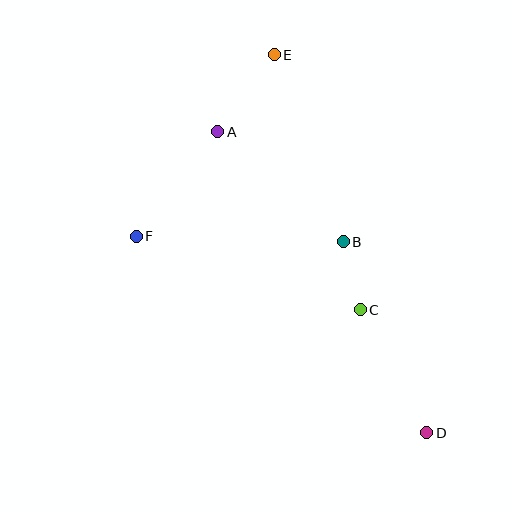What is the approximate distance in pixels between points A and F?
The distance between A and F is approximately 133 pixels.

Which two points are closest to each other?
Points B and C are closest to each other.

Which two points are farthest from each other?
Points D and E are farthest from each other.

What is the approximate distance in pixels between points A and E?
The distance between A and E is approximately 95 pixels.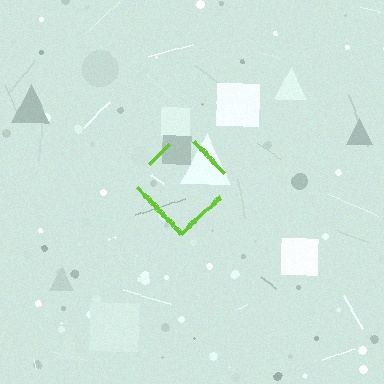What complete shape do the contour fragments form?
The contour fragments form a diamond.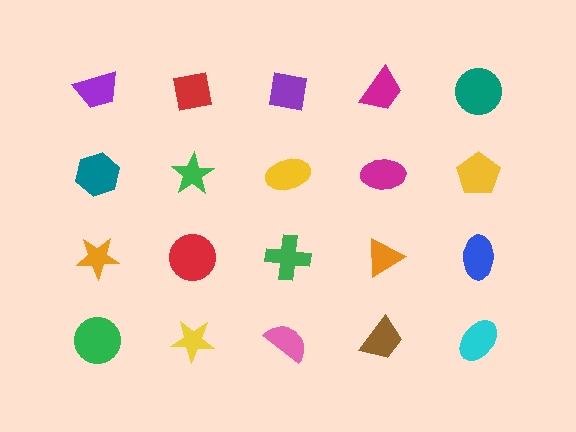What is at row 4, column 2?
A yellow star.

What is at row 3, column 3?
A green cross.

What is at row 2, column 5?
A yellow pentagon.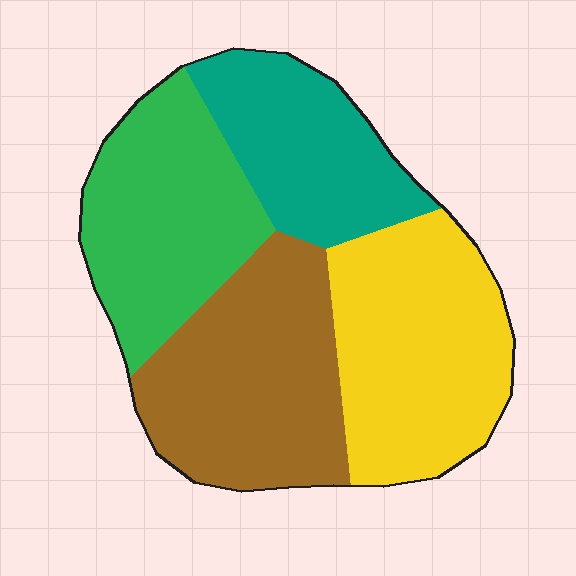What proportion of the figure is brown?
Brown takes up between a quarter and a half of the figure.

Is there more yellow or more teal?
Yellow.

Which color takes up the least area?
Teal, at roughly 20%.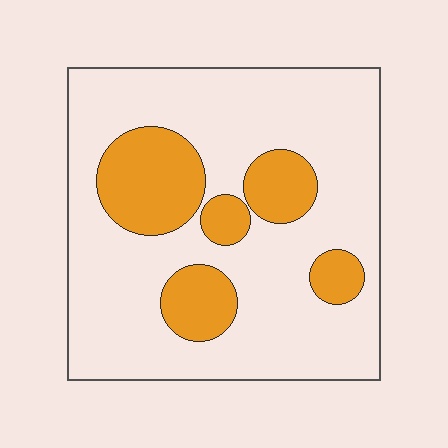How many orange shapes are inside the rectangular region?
5.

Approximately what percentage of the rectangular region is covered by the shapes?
Approximately 25%.